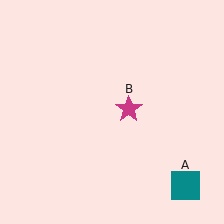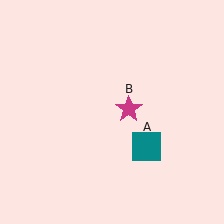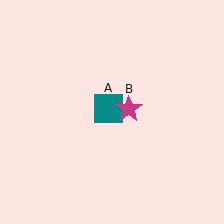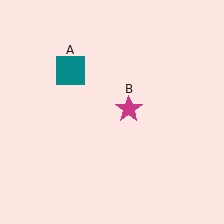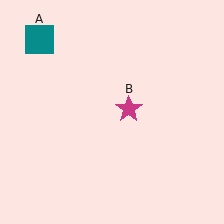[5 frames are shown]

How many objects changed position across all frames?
1 object changed position: teal square (object A).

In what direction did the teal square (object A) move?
The teal square (object A) moved up and to the left.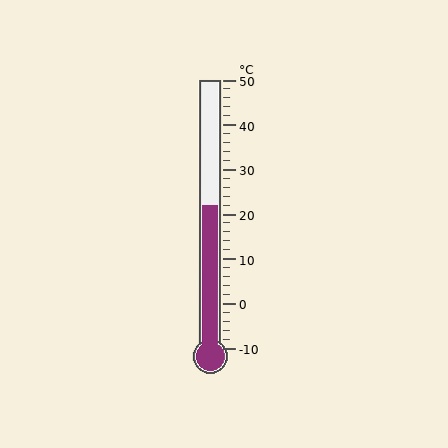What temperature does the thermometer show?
The thermometer shows approximately 22°C.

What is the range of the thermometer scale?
The thermometer scale ranges from -10°C to 50°C.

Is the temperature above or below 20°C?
The temperature is above 20°C.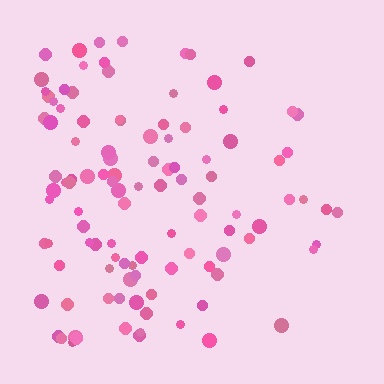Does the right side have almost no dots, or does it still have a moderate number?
Still a moderate number, just noticeably fewer than the left.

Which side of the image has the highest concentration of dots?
The left.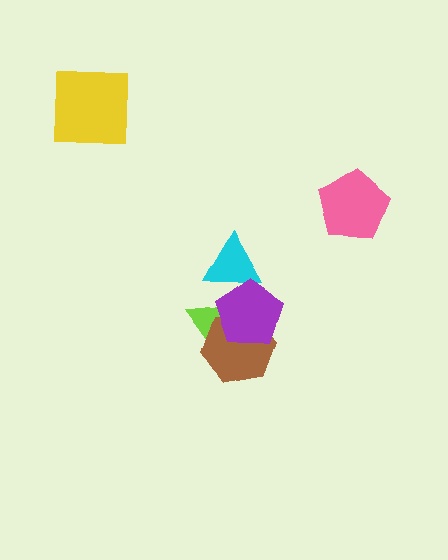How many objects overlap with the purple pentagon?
3 objects overlap with the purple pentagon.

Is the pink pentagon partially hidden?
No, no other shape covers it.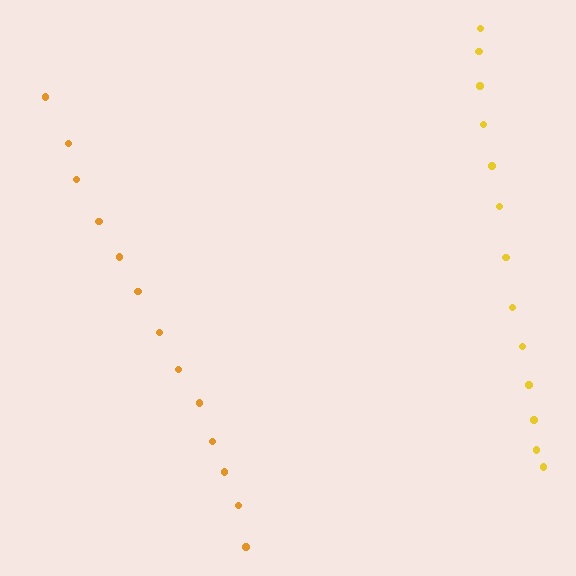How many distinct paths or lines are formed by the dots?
There are 2 distinct paths.